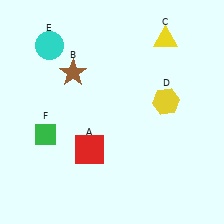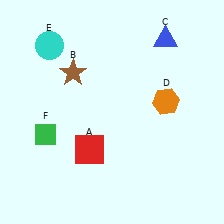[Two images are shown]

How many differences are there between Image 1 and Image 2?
There are 2 differences between the two images.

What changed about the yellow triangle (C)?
In Image 1, C is yellow. In Image 2, it changed to blue.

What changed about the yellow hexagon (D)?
In Image 1, D is yellow. In Image 2, it changed to orange.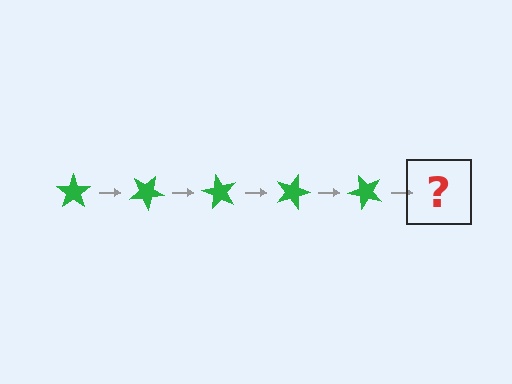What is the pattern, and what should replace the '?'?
The pattern is that the star rotates 30 degrees each step. The '?' should be a green star rotated 150 degrees.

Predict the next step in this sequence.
The next step is a green star rotated 150 degrees.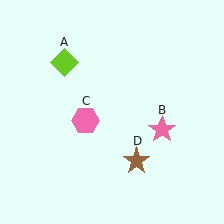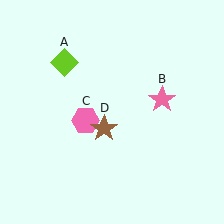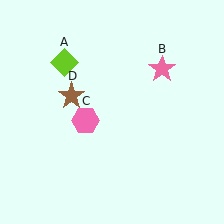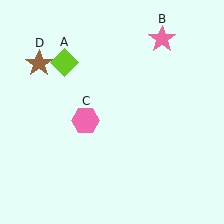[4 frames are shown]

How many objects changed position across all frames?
2 objects changed position: pink star (object B), brown star (object D).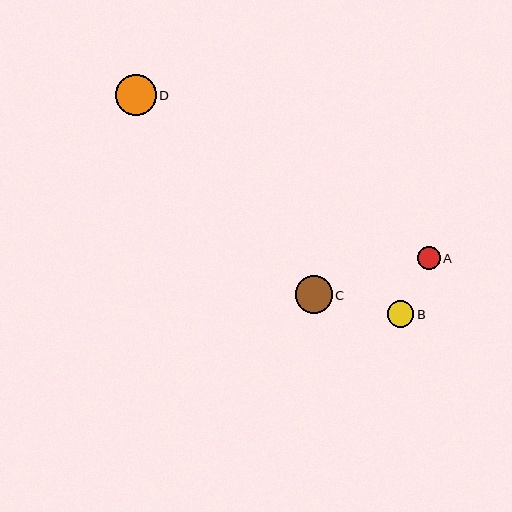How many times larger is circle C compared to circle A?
Circle C is approximately 1.6 times the size of circle A.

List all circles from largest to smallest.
From largest to smallest: D, C, B, A.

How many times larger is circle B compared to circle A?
Circle B is approximately 1.1 times the size of circle A.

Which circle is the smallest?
Circle A is the smallest with a size of approximately 23 pixels.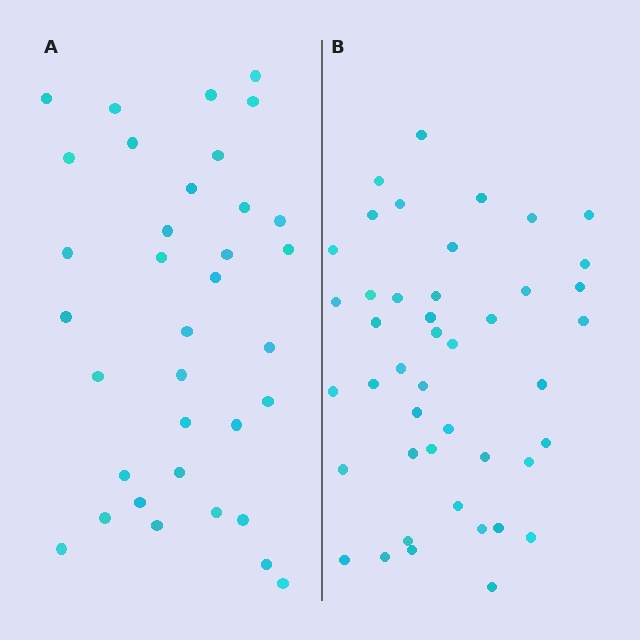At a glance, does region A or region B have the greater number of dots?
Region B (the right region) has more dots.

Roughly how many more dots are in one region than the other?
Region B has roughly 8 or so more dots than region A.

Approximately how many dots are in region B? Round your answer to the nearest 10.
About 40 dots. (The exact count is 44, which rounds to 40.)